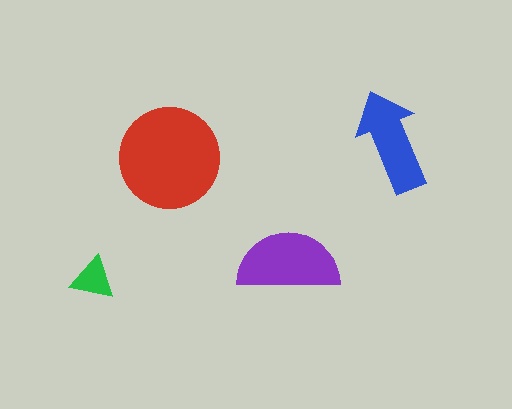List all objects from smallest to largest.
The green triangle, the blue arrow, the purple semicircle, the red circle.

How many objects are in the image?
There are 4 objects in the image.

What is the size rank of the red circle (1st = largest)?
1st.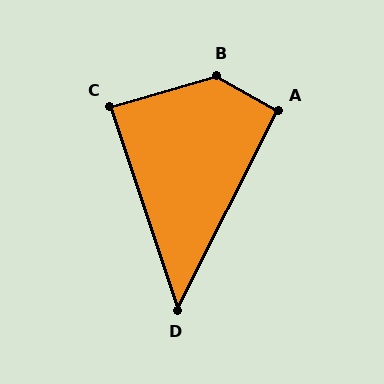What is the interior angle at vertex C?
Approximately 87 degrees (approximately right).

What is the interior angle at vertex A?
Approximately 93 degrees (approximately right).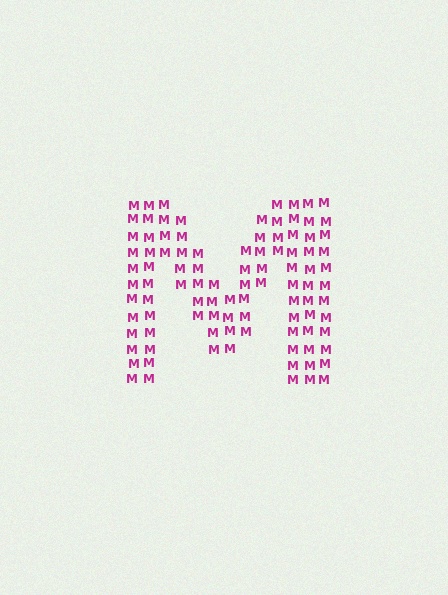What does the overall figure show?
The overall figure shows the letter M.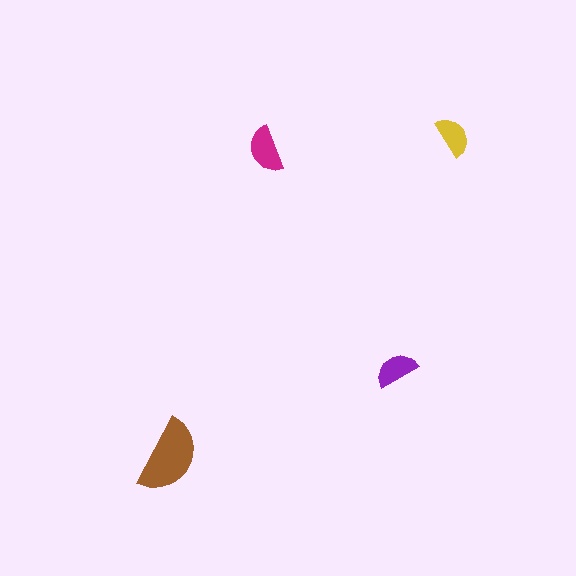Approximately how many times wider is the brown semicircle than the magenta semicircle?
About 1.5 times wider.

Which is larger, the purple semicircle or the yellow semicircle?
The purple one.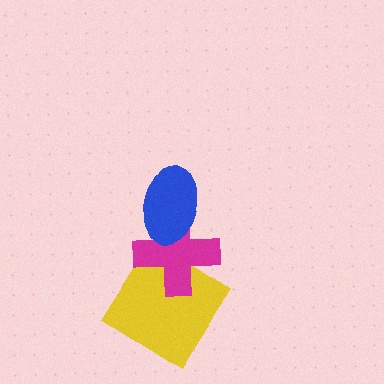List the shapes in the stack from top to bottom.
From top to bottom: the blue ellipse, the magenta cross, the yellow diamond.